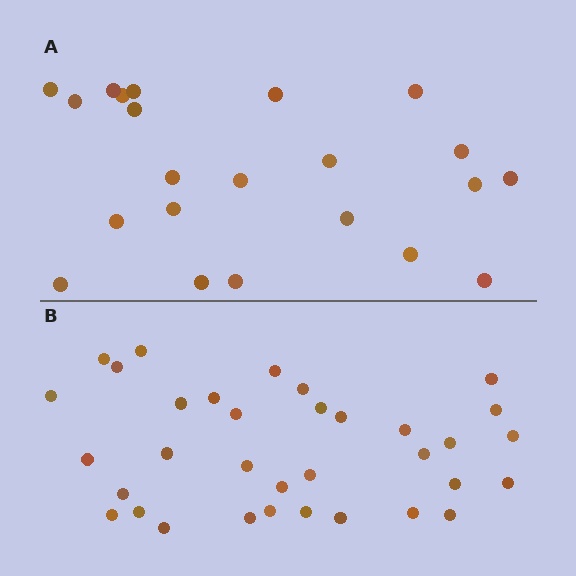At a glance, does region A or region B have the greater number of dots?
Region B (the bottom region) has more dots.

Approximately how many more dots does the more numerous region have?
Region B has roughly 12 or so more dots than region A.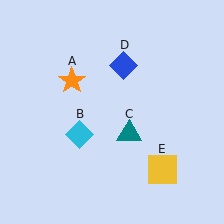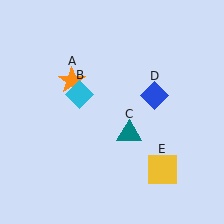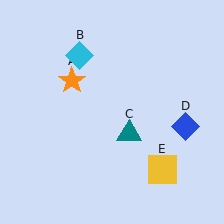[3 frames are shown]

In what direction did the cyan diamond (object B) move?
The cyan diamond (object B) moved up.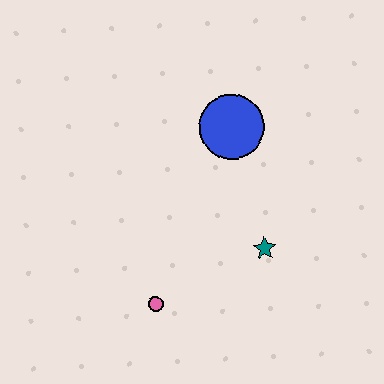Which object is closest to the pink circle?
The teal star is closest to the pink circle.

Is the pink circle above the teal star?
No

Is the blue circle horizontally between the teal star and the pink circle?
Yes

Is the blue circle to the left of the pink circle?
No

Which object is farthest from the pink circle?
The blue circle is farthest from the pink circle.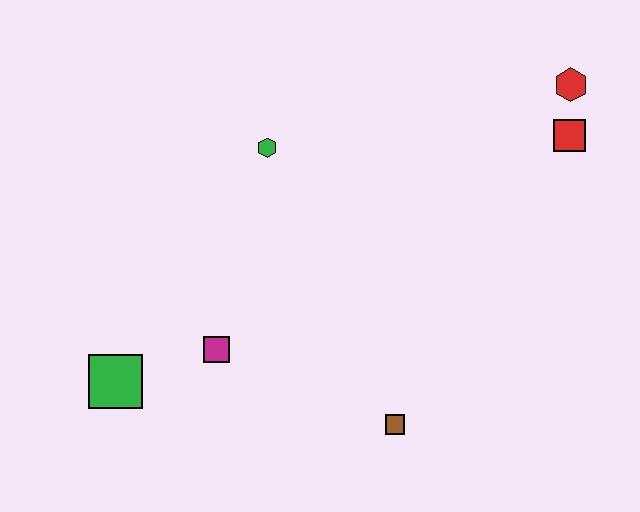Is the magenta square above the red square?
No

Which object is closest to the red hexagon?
The red square is closest to the red hexagon.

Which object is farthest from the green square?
The red hexagon is farthest from the green square.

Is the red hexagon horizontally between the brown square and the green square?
No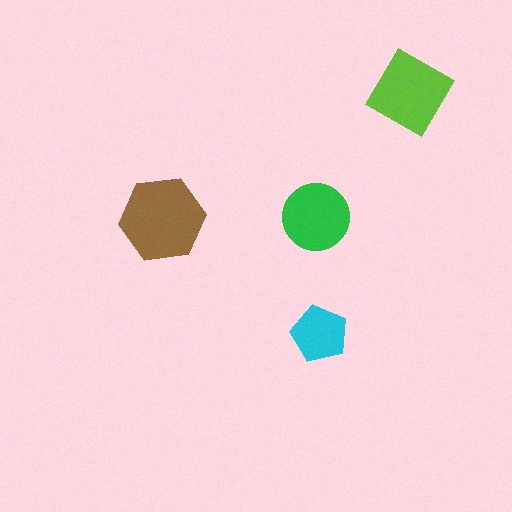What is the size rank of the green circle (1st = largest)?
3rd.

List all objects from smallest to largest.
The cyan pentagon, the green circle, the lime diamond, the brown hexagon.